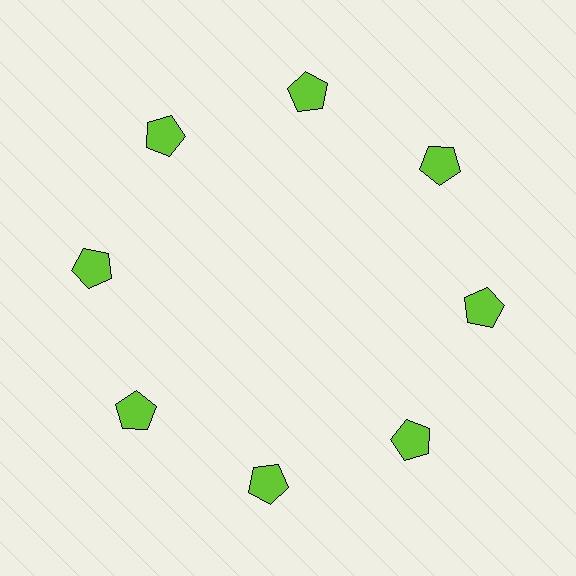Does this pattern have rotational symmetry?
Yes, this pattern has 8-fold rotational symmetry. It looks the same after rotating 45 degrees around the center.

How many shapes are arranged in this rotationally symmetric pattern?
There are 8 shapes, arranged in 8 groups of 1.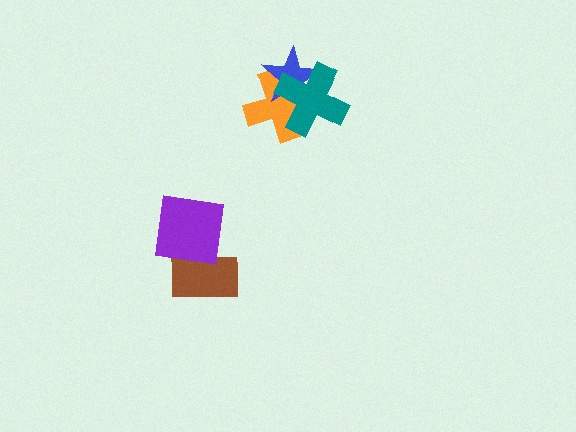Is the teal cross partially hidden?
No, no other shape covers it.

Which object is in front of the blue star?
The teal cross is in front of the blue star.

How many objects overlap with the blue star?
2 objects overlap with the blue star.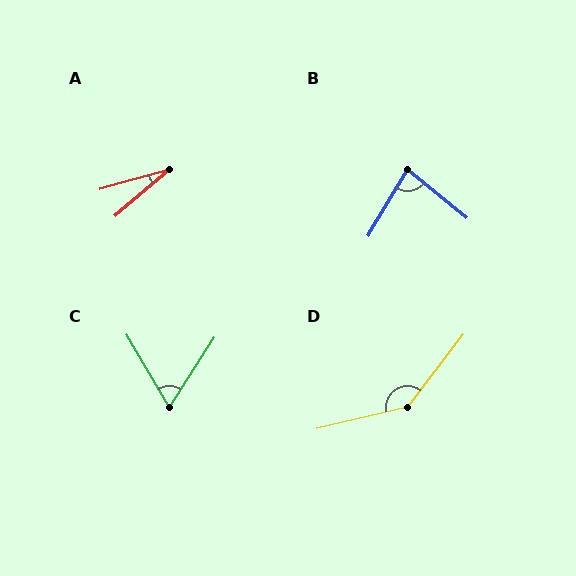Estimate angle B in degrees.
Approximately 81 degrees.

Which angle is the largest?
D, at approximately 140 degrees.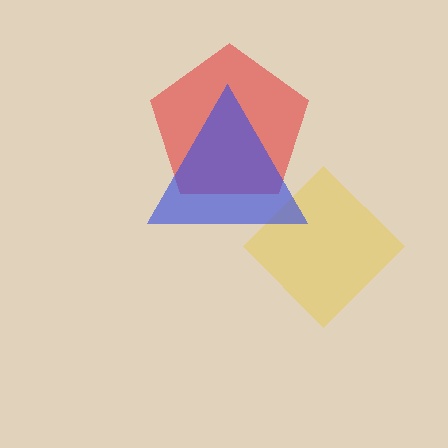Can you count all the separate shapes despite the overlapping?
Yes, there are 3 separate shapes.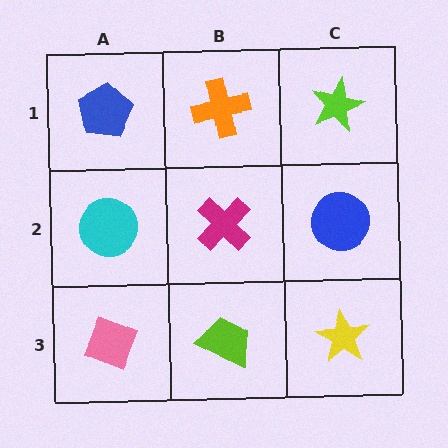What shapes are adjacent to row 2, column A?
A blue pentagon (row 1, column A), a pink diamond (row 3, column A), a magenta cross (row 2, column B).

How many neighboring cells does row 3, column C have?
2.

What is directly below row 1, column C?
A blue circle.